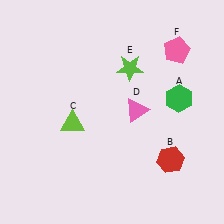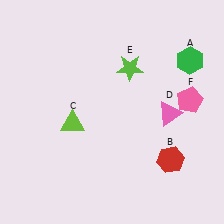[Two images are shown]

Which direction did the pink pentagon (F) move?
The pink pentagon (F) moved down.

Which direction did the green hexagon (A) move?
The green hexagon (A) moved up.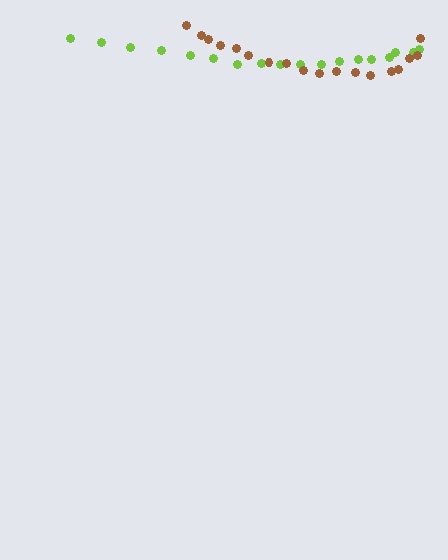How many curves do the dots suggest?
There are 2 distinct paths.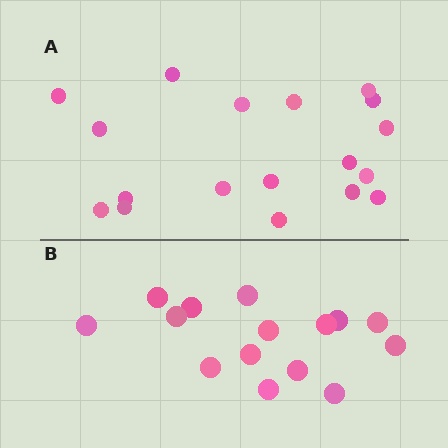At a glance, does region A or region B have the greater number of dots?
Region A (the top region) has more dots.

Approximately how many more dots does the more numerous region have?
Region A has just a few more — roughly 2 or 3 more dots than region B.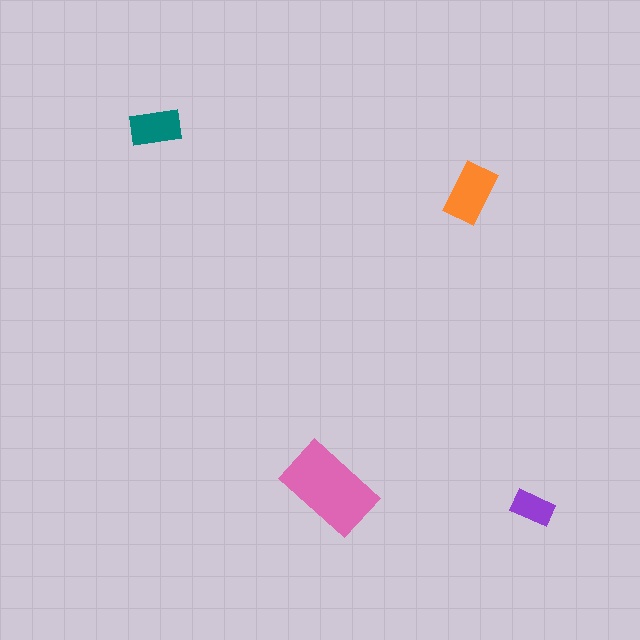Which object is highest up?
The teal rectangle is topmost.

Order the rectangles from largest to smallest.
the pink one, the orange one, the teal one, the purple one.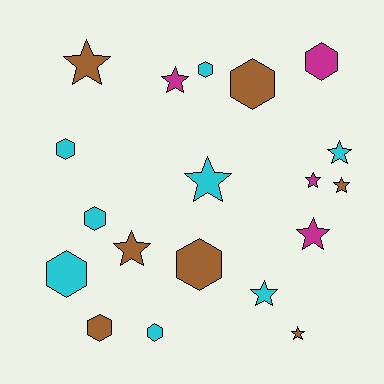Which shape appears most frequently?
Star, with 10 objects.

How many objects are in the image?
There are 19 objects.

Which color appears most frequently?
Cyan, with 8 objects.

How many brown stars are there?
There are 4 brown stars.